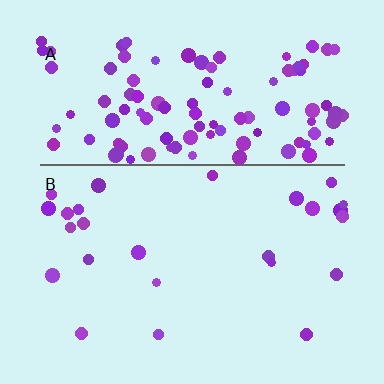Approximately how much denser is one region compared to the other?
Approximately 4.5× — region A over region B.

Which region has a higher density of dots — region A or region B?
A (the top).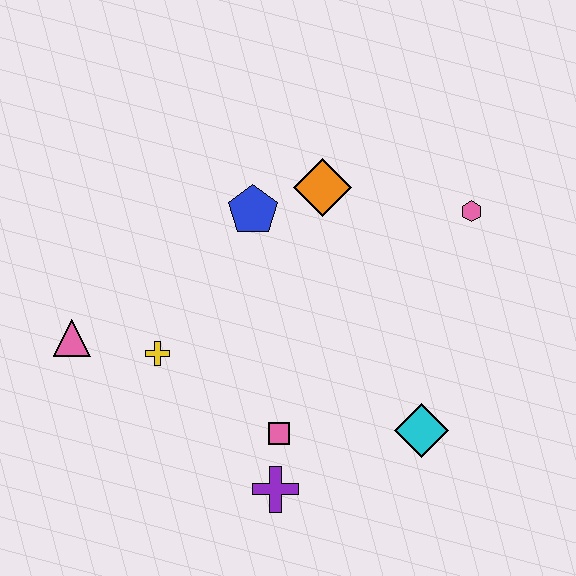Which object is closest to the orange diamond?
The blue pentagon is closest to the orange diamond.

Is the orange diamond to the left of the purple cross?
No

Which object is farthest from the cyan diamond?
The pink triangle is farthest from the cyan diamond.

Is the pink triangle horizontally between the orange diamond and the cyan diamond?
No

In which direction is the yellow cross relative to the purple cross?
The yellow cross is above the purple cross.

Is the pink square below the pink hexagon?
Yes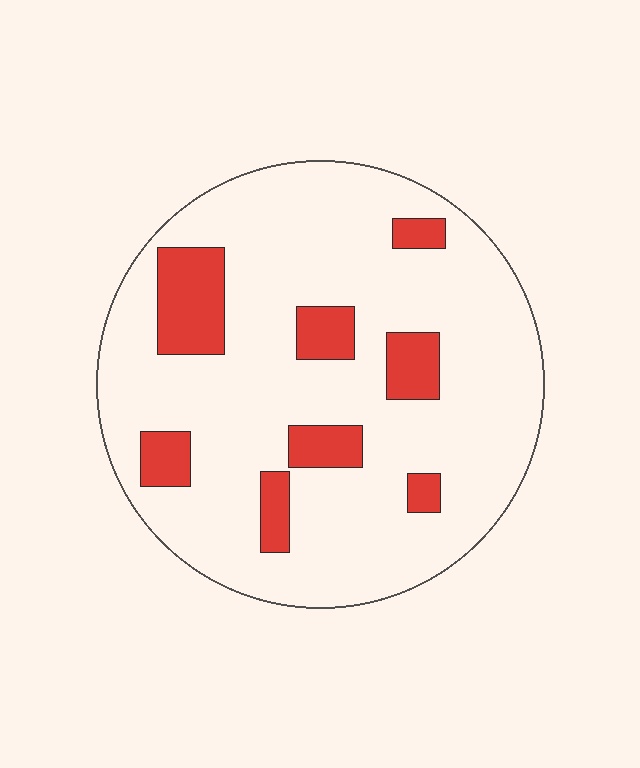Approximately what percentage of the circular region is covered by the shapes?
Approximately 15%.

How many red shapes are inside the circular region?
8.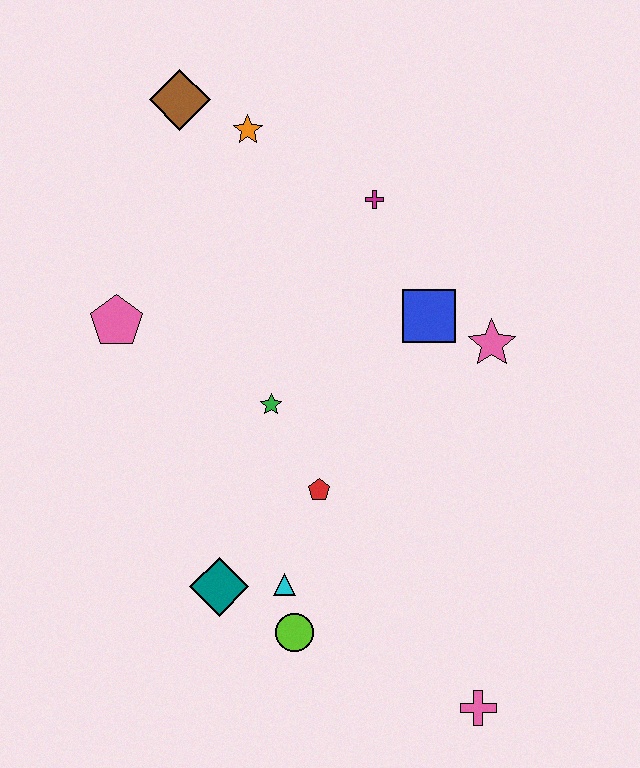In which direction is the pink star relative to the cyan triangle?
The pink star is above the cyan triangle.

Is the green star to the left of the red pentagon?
Yes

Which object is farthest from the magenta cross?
The pink cross is farthest from the magenta cross.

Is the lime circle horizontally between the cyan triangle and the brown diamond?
No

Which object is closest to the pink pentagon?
The green star is closest to the pink pentagon.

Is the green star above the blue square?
No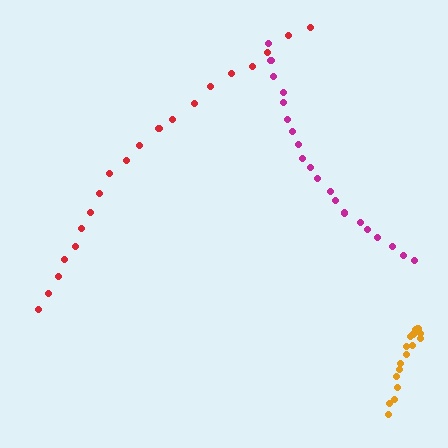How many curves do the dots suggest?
There are 3 distinct paths.